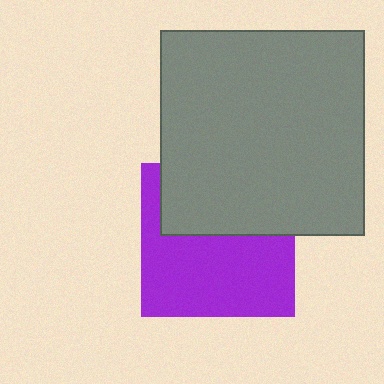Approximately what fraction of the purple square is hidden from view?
Roughly 41% of the purple square is hidden behind the gray square.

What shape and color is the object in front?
The object in front is a gray square.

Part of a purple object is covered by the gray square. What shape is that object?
It is a square.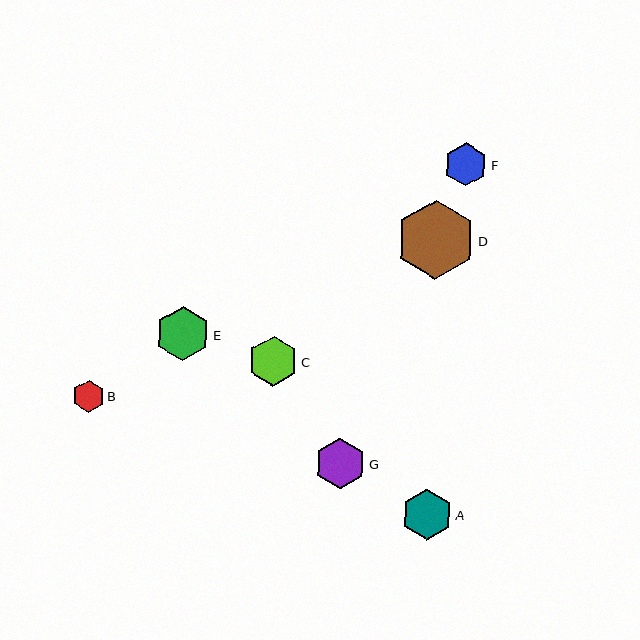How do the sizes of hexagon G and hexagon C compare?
Hexagon G and hexagon C are approximately the same size.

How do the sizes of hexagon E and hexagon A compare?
Hexagon E and hexagon A are approximately the same size.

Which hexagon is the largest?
Hexagon D is the largest with a size of approximately 79 pixels.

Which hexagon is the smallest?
Hexagon B is the smallest with a size of approximately 32 pixels.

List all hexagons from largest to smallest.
From largest to smallest: D, E, A, G, C, F, B.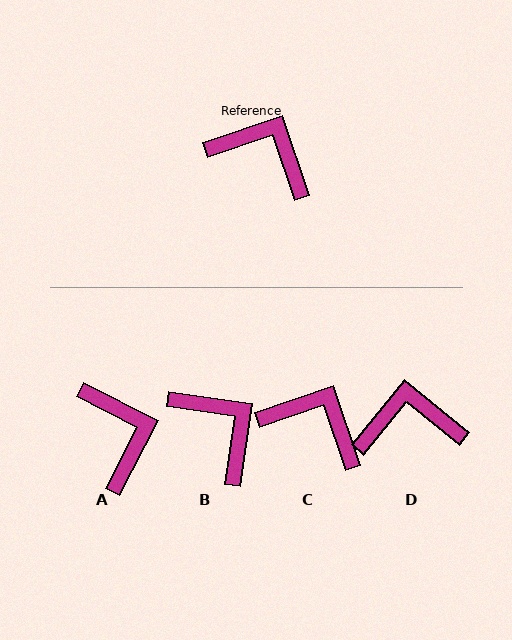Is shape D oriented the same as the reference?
No, it is off by about 32 degrees.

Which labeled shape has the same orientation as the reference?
C.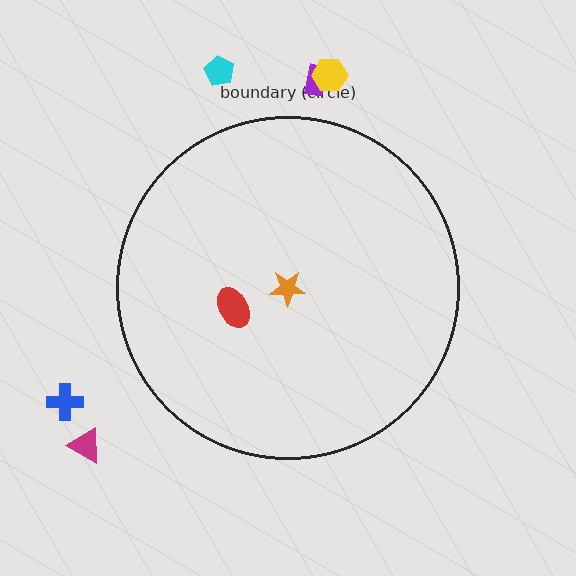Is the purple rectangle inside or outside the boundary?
Outside.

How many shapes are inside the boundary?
2 inside, 5 outside.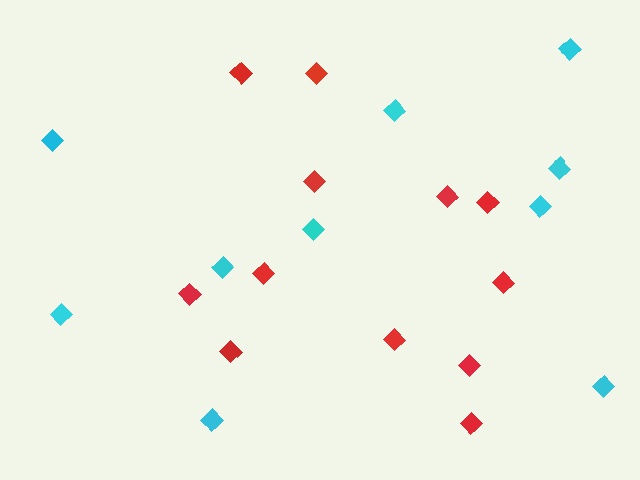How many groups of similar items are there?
There are 2 groups: one group of red diamonds (12) and one group of cyan diamonds (10).